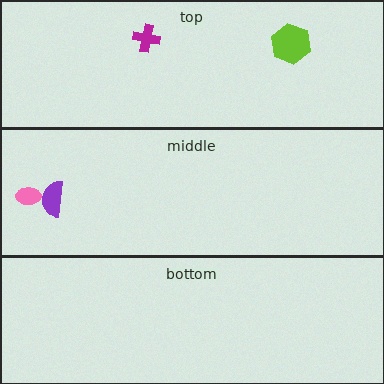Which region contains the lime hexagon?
The top region.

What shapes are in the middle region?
The purple semicircle, the pink ellipse.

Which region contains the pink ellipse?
The middle region.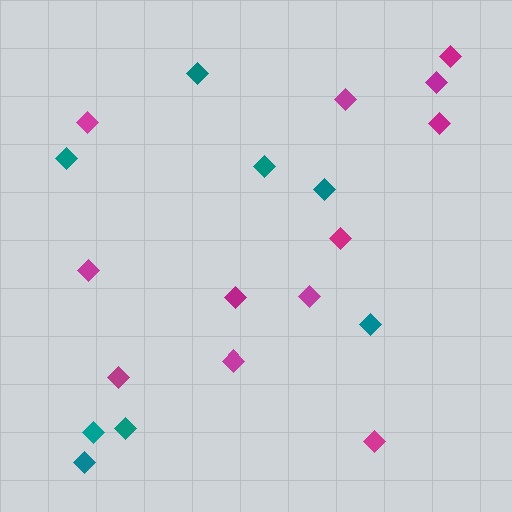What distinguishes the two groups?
There are 2 groups: one group of teal diamonds (8) and one group of magenta diamonds (12).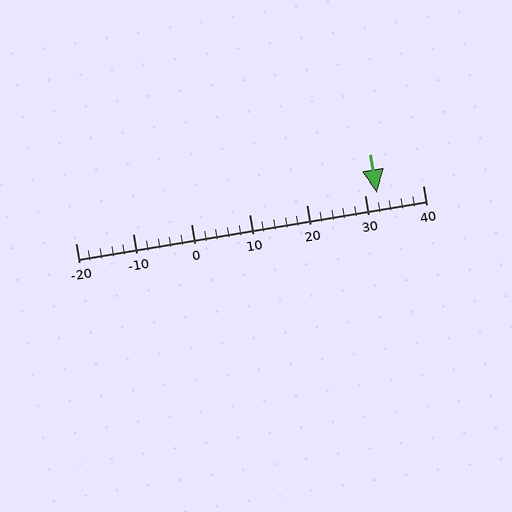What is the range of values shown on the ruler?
The ruler shows values from -20 to 40.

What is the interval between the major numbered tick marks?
The major tick marks are spaced 10 units apart.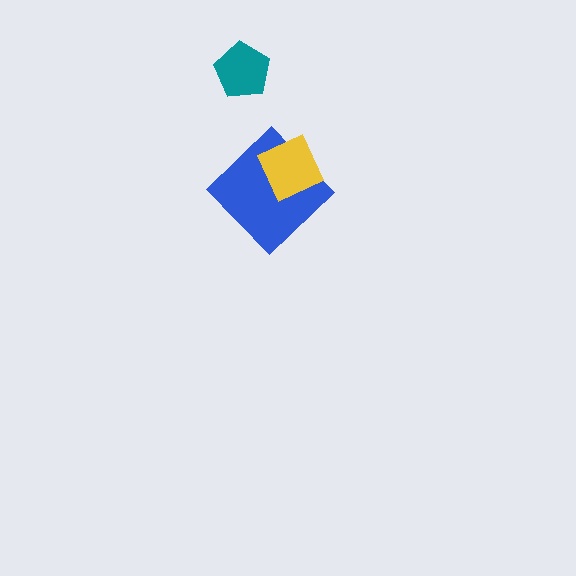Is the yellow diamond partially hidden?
No, no other shape covers it.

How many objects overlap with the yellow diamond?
1 object overlaps with the yellow diamond.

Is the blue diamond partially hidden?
Yes, it is partially covered by another shape.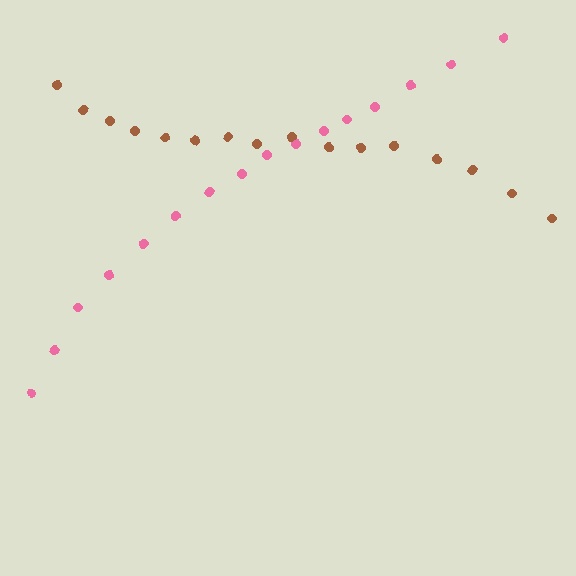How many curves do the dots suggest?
There are 2 distinct paths.